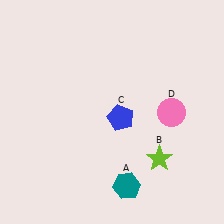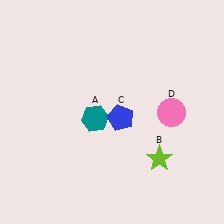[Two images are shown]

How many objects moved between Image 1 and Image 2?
1 object moved between the two images.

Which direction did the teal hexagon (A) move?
The teal hexagon (A) moved up.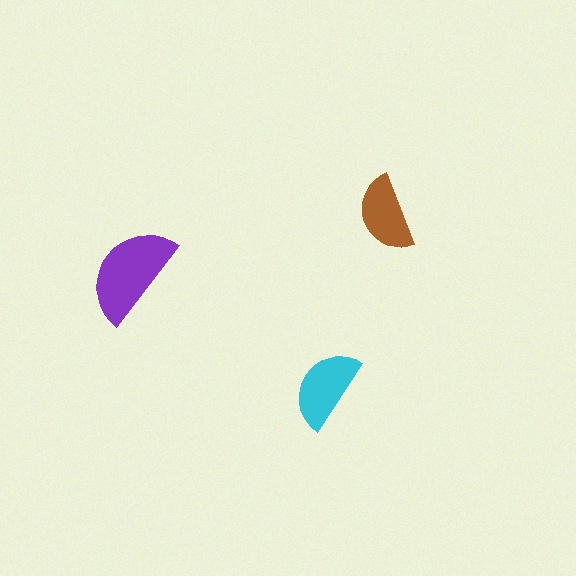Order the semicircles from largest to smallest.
the purple one, the cyan one, the brown one.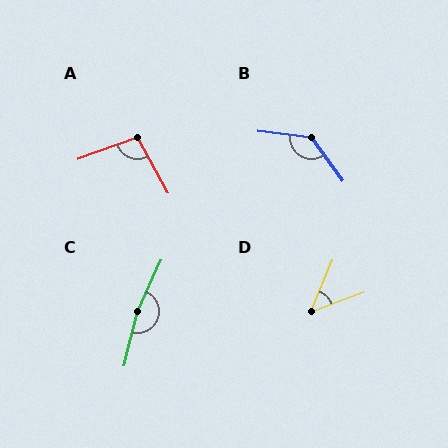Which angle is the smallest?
D, at approximately 47 degrees.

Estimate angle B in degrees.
Approximately 132 degrees.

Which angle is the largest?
C, at approximately 169 degrees.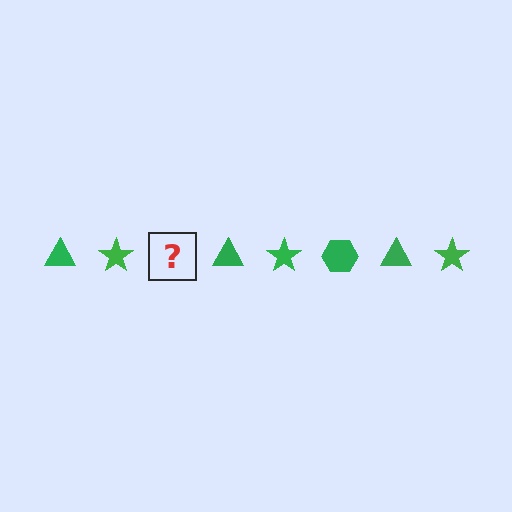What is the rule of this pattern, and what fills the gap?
The rule is that the pattern cycles through triangle, star, hexagon shapes in green. The gap should be filled with a green hexagon.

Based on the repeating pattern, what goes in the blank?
The blank should be a green hexagon.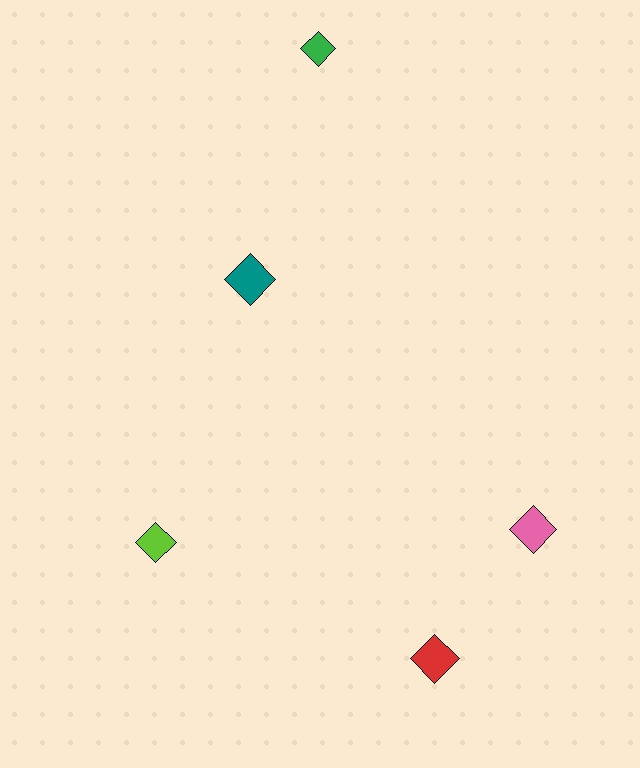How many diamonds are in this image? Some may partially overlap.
There are 5 diamonds.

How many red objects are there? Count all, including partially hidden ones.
There is 1 red object.